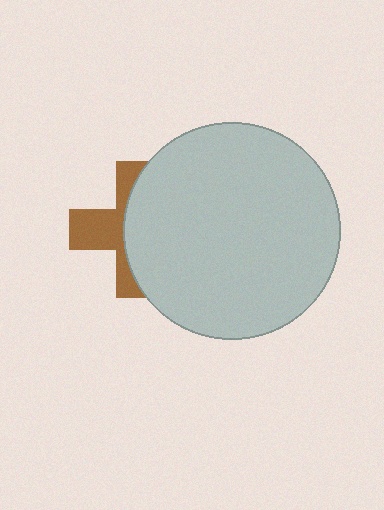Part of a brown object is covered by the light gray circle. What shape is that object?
It is a cross.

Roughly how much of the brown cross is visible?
A small part of it is visible (roughly 41%).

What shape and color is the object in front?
The object in front is a light gray circle.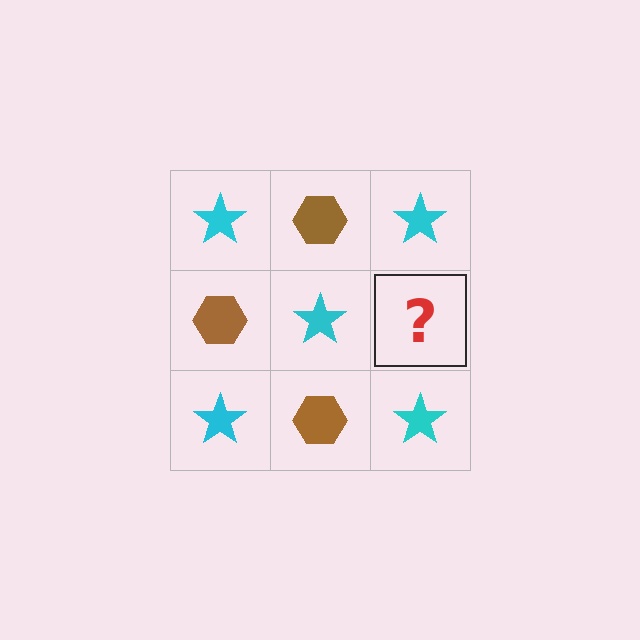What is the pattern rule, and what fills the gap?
The rule is that it alternates cyan star and brown hexagon in a checkerboard pattern. The gap should be filled with a brown hexagon.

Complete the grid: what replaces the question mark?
The question mark should be replaced with a brown hexagon.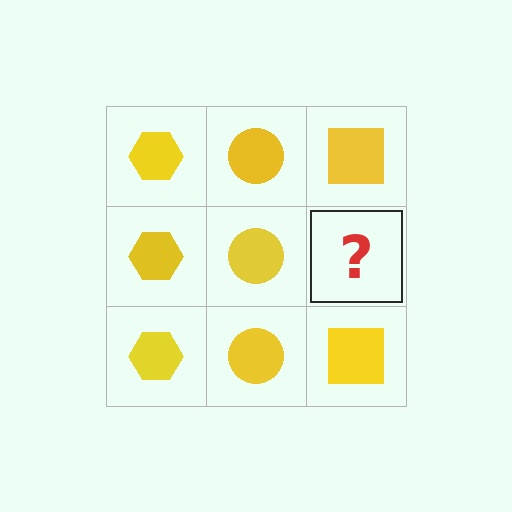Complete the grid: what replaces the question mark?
The question mark should be replaced with a yellow square.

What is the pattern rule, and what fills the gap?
The rule is that each column has a consistent shape. The gap should be filled with a yellow square.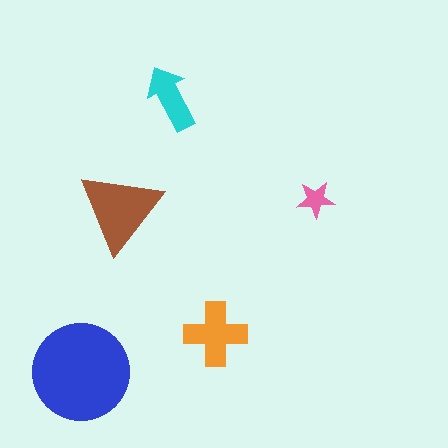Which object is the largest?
The blue circle.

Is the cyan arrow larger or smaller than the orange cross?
Smaller.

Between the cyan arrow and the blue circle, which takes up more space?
The blue circle.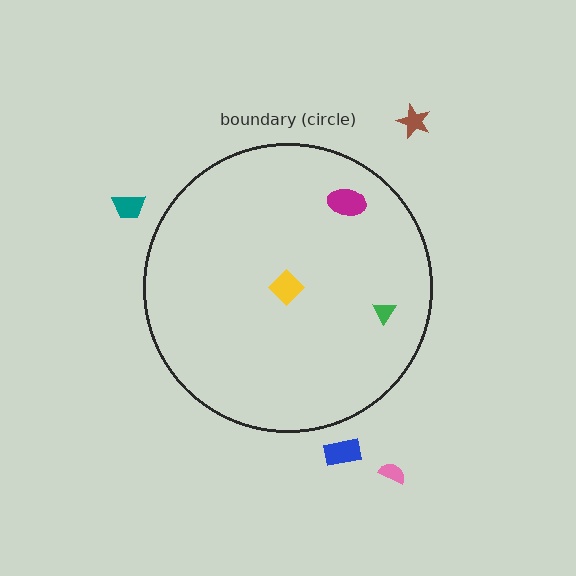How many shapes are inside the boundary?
3 inside, 4 outside.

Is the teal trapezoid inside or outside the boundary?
Outside.